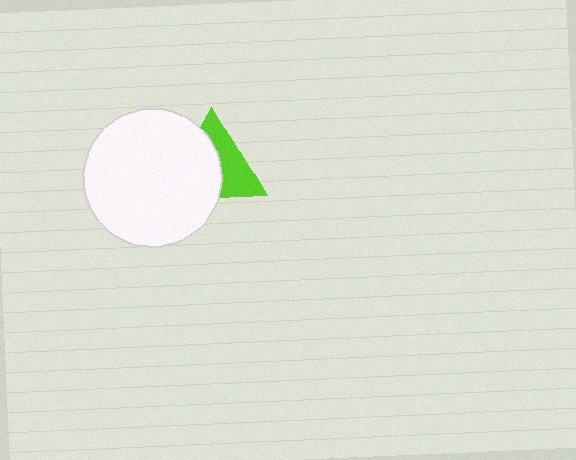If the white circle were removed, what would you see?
You would see the complete lime triangle.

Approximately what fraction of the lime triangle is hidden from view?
Roughly 53% of the lime triangle is hidden behind the white circle.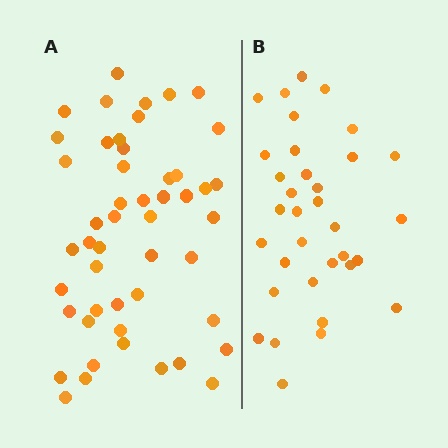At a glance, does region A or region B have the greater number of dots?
Region A (the left region) has more dots.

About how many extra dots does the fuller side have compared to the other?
Region A has approximately 15 more dots than region B.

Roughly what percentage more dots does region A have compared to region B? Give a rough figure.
About 45% more.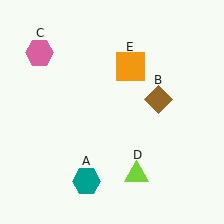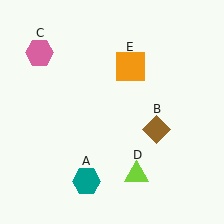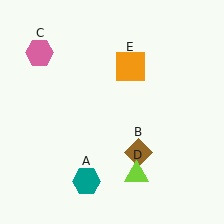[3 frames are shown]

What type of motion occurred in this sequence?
The brown diamond (object B) rotated clockwise around the center of the scene.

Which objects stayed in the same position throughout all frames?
Teal hexagon (object A) and pink hexagon (object C) and lime triangle (object D) and orange square (object E) remained stationary.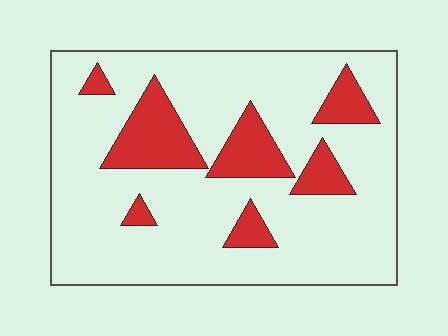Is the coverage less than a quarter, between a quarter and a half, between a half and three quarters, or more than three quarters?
Less than a quarter.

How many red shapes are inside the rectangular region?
7.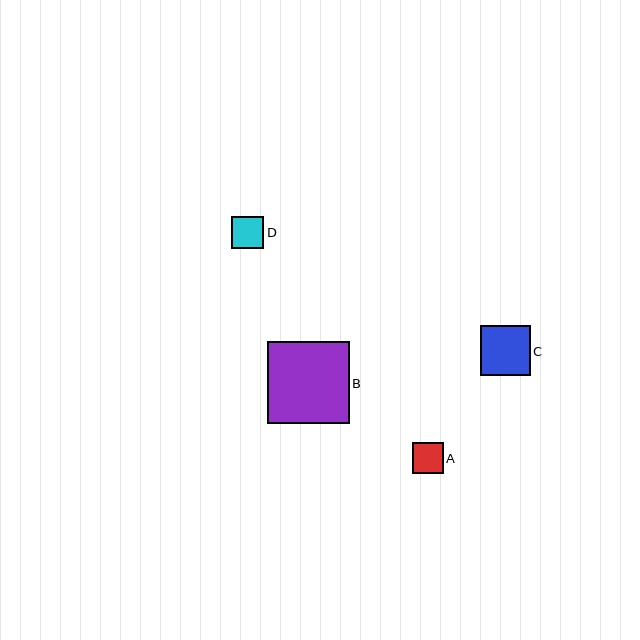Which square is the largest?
Square B is the largest with a size of approximately 82 pixels.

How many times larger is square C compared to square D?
Square C is approximately 1.5 times the size of square D.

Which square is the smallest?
Square A is the smallest with a size of approximately 31 pixels.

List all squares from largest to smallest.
From largest to smallest: B, C, D, A.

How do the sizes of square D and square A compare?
Square D and square A are approximately the same size.